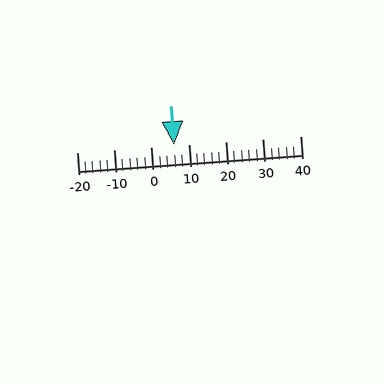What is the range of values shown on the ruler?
The ruler shows values from -20 to 40.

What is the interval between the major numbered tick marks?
The major tick marks are spaced 10 units apart.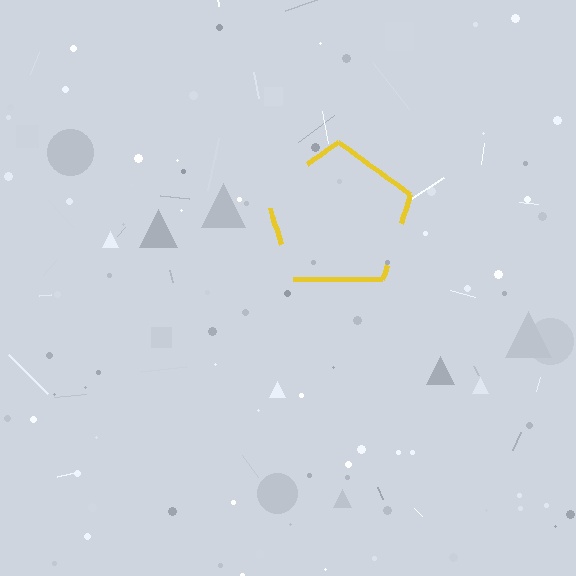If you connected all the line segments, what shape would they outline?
They would outline a pentagon.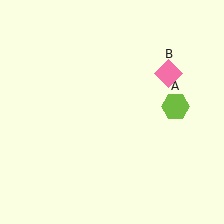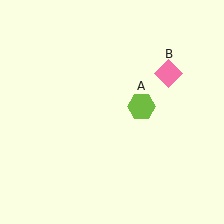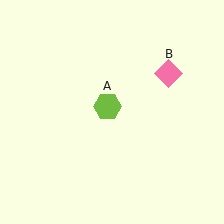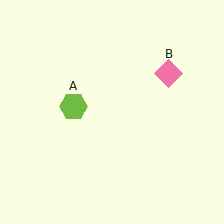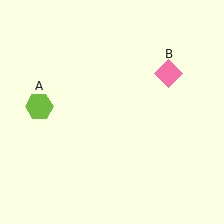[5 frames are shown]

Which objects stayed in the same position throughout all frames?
Pink diamond (object B) remained stationary.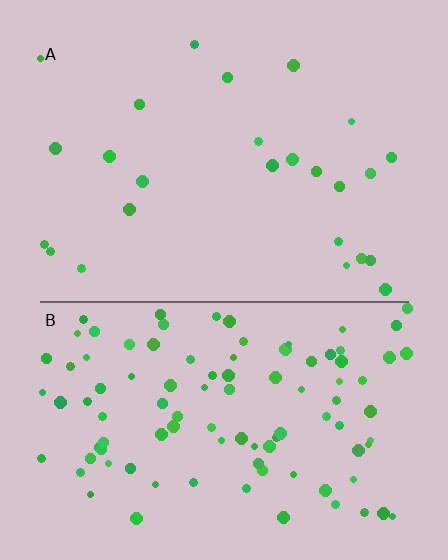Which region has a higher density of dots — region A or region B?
B (the bottom).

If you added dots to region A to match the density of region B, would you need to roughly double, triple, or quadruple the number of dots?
Approximately quadruple.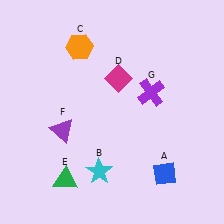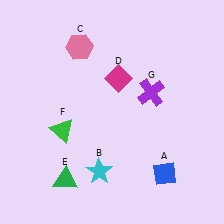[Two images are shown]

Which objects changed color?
C changed from orange to pink. F changed from purple to green.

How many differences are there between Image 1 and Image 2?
There are 2 differences between the two images.